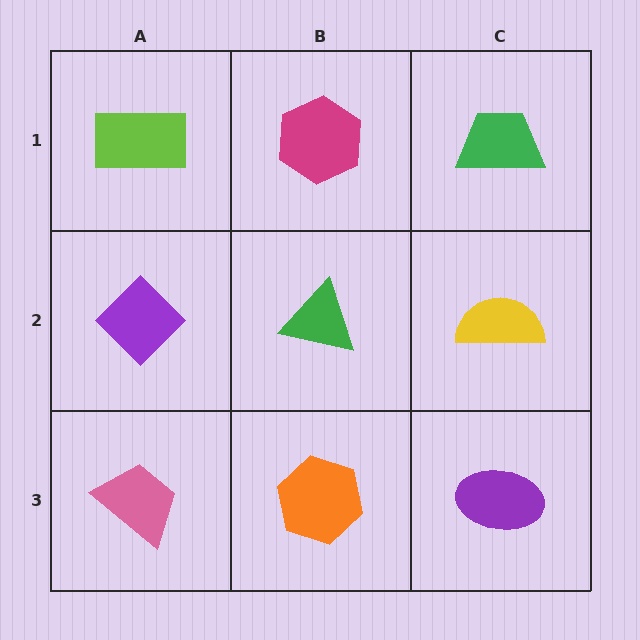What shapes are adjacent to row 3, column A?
A purple diamond (row 2, column A), an orange hexagon (row 3, column B).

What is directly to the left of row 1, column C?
A magenta hexagon.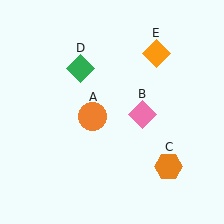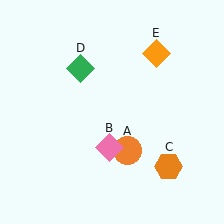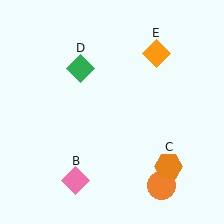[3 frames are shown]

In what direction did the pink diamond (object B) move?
The pink diamond (object B) moved down and to the left.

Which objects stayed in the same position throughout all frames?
Orange hexagon (object C) and green diamond (object D) and orange diamond (object E) remained stationary.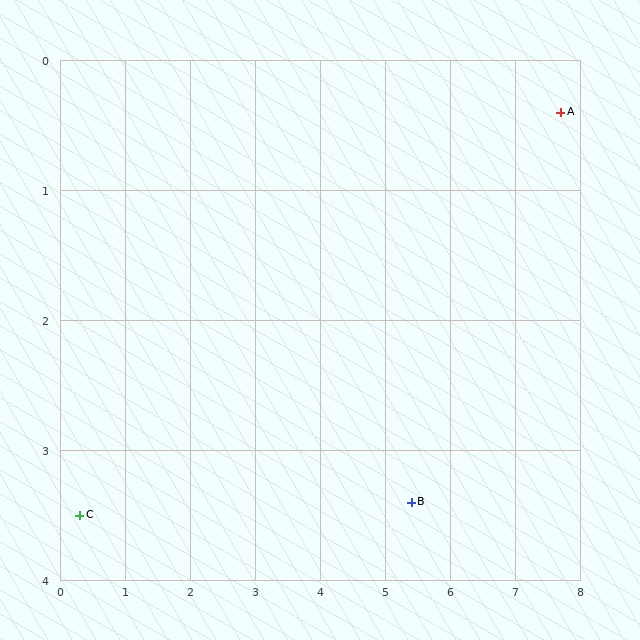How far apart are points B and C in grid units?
Points B and C are about 5.1 grid units apart.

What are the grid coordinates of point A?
Point A is at approximately (7.7, 0.4).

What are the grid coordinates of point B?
Point B is at approximately (5.4, 3.4).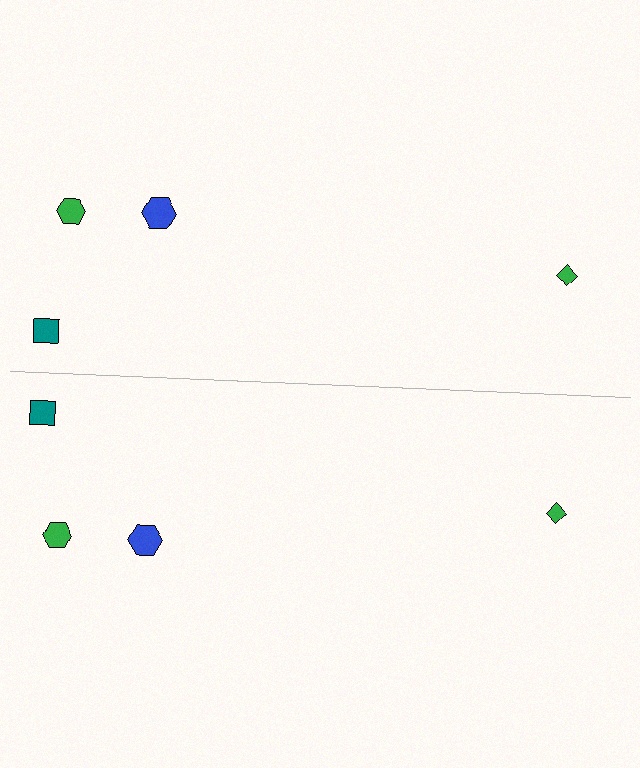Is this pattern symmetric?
Yes, this pattern has bilateral (reflection) symmetry.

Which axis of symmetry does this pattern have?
The pattern has a horizontal axis of symmetry running through the center of the image.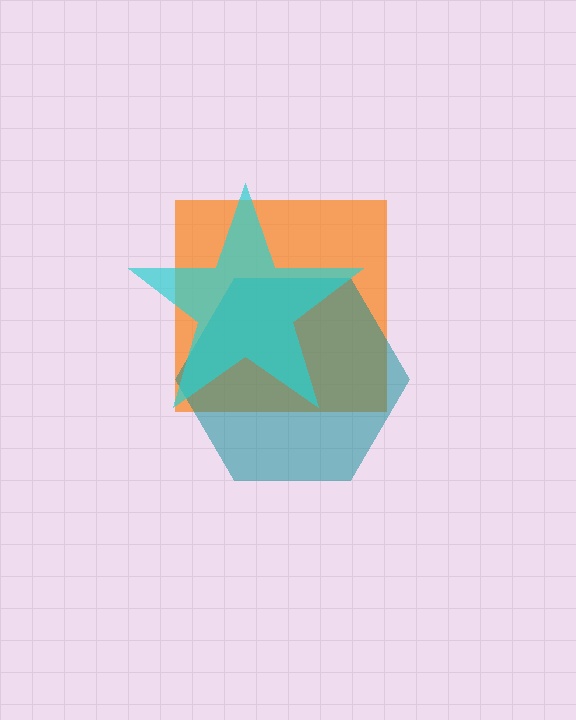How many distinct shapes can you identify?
There are 3 distinct shapes: an orange square, a teal hexagon, a cyan star.